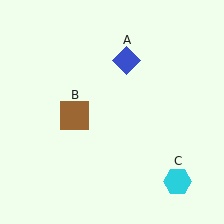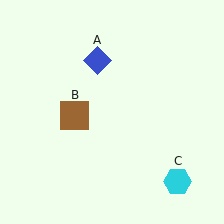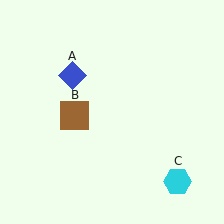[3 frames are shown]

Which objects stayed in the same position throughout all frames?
Brown square (object B) and cyan hexagon (object C) remained stationary.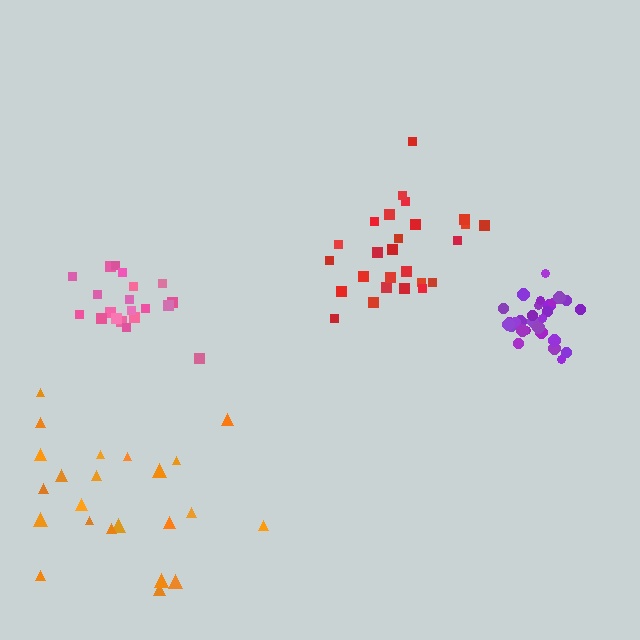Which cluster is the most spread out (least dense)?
Orange.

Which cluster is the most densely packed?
Purple.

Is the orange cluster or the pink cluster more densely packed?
Pink.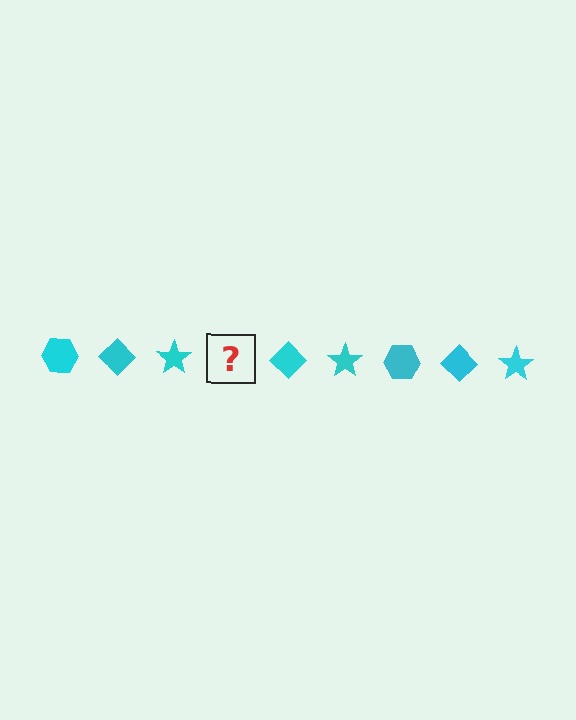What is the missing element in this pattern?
The missing element is a cyan hexagon.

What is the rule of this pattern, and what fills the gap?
The rule is that the pattern cycles through hexagon, diamond, star shapes in cyan. The gap should be filled with a cyan hexagon.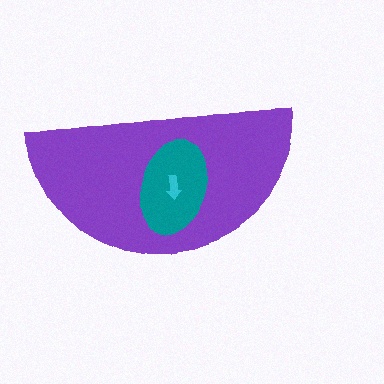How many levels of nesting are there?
3.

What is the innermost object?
The cyan arrow.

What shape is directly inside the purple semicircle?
The teal ellipse.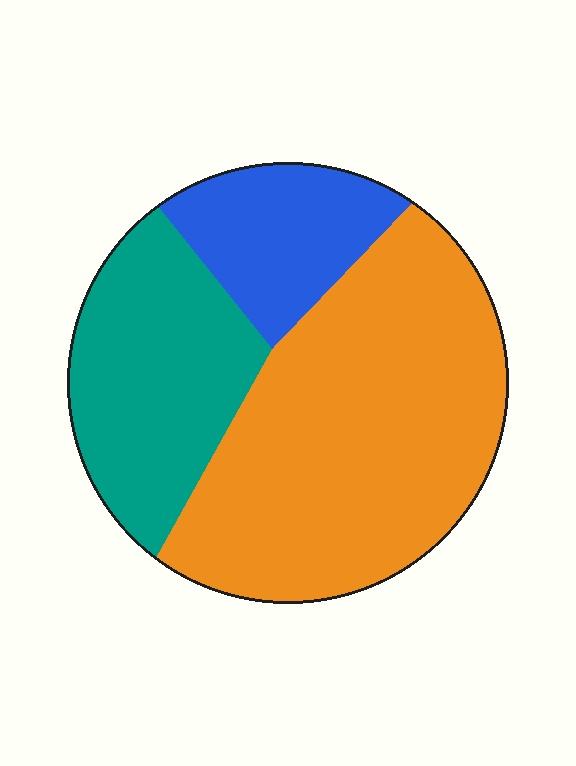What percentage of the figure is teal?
Teal covers 28% of the figure.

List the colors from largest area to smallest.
From largest to smallest: orange, teal, blue.